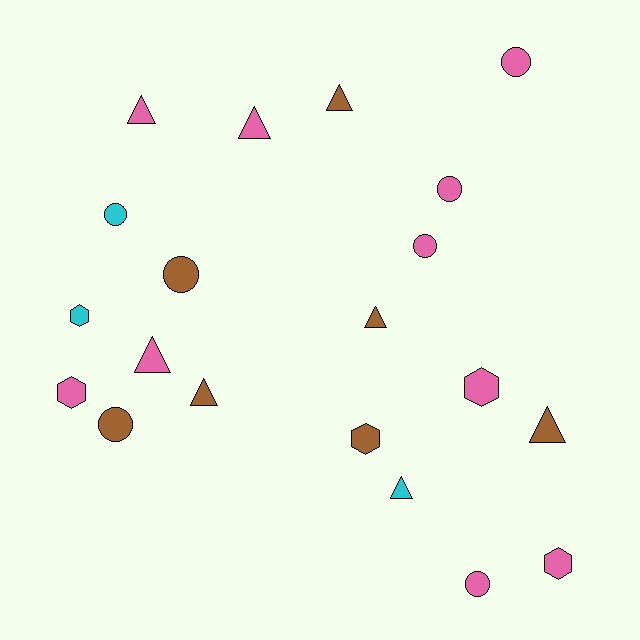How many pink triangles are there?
There are 3 pink triangles.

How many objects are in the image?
There are 20 objects.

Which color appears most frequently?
Pink, with 10 objects.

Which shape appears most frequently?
Triangle, with 8 objects.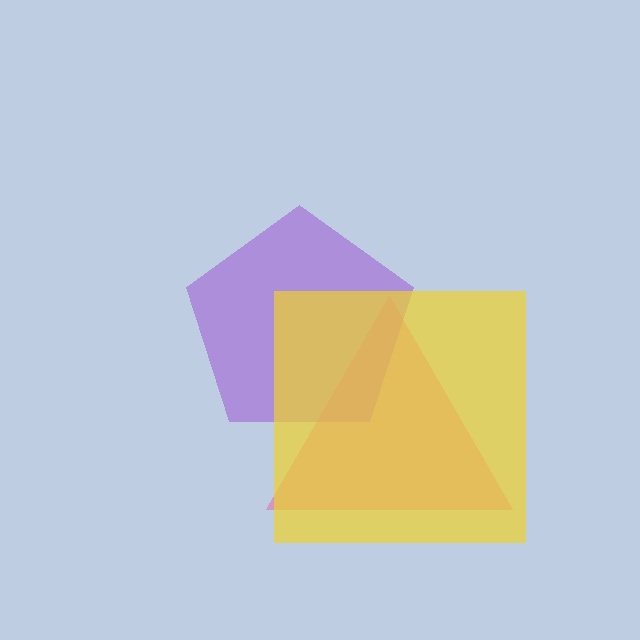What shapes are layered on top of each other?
The layered shapes are: a pink triangle, a purple pentagon, a yellow square.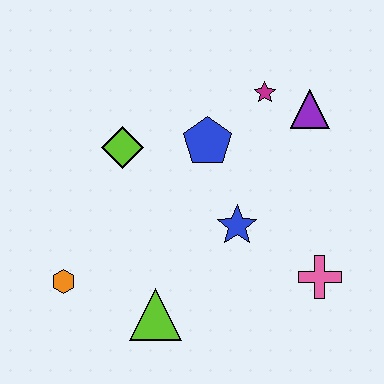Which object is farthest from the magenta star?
The orange hexagon is farthest from the magenta star.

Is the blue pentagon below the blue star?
No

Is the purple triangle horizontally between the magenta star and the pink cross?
Yes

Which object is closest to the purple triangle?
The magenta star is closest to the purple triangle.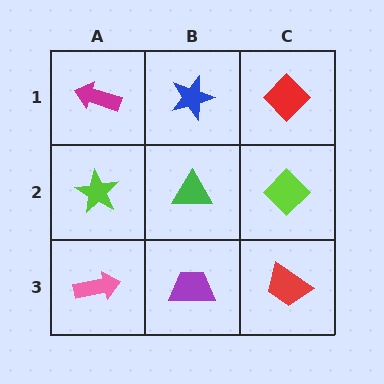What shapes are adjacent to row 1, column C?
A lime diamond (row 2, column C), a blue star (row 1, column B).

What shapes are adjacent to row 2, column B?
A blue star (row 1, column B), a purple trapezoid (row 3, column B), a lime star (row 2, column A), a lime diamond (row 2, column C).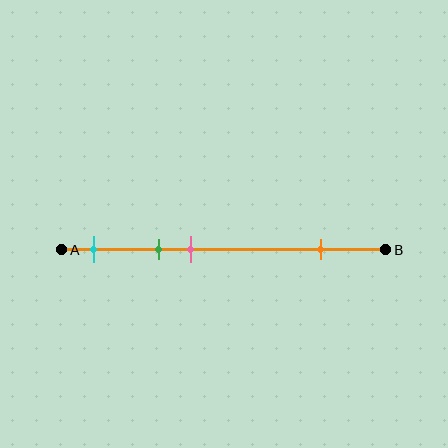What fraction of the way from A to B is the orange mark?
The orange mark is approximately 80% (0.8) of the way from A to B.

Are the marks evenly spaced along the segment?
No, the marks are not evenly spaced.